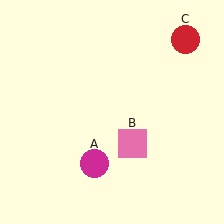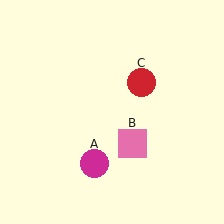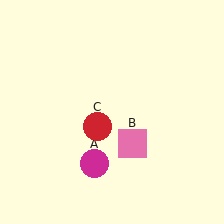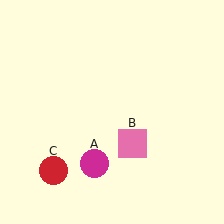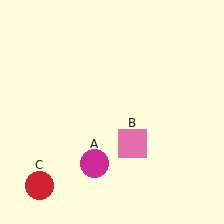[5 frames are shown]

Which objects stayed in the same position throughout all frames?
Magenta circle (object A) and pink square (object B) remained stationary.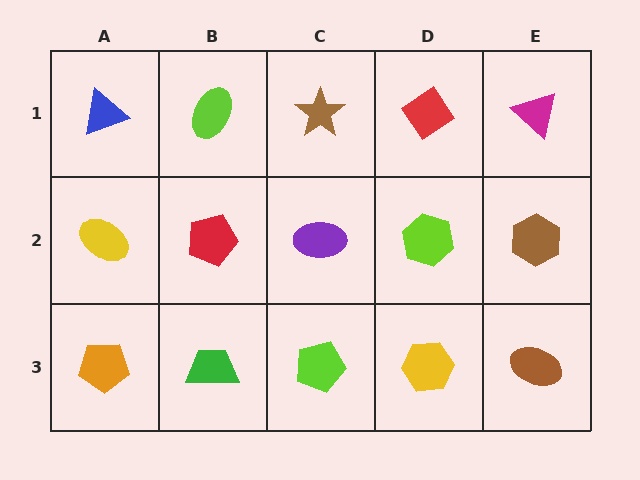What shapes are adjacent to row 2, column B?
A lime ellipse (row 1, column B), a green trapezoid (row 3, column B), a yellow ellipse (row 2, column A), a purple ellipse (row 2, column C).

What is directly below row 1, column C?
A purple ellipse.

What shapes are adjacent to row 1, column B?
A red pentagon (row 2, column B), a blue triangle (row 1, column A), a brown star (row 1, column C).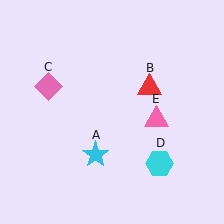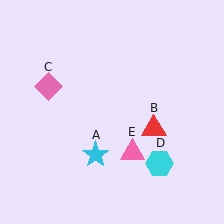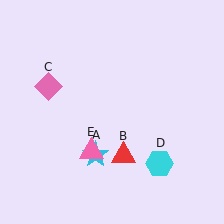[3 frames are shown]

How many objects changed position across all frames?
2 objects changed position: red triangle (object B), pink triangle (object E).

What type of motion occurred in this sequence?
The red triangle (object B), pink triangle (object E) rotated clockwise around the center of the scene.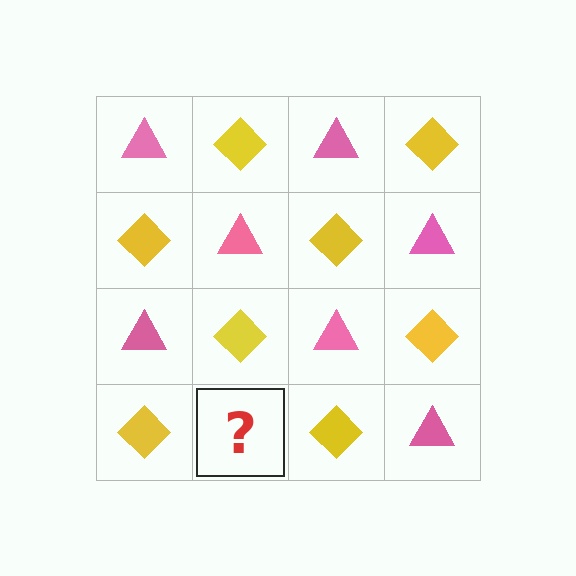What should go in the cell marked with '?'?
The missing cell should contain a pink triangle.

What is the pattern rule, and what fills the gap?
The rule is that it alternates pink triangle and yellow diamond in a checkerboard pattern. The gap should be filled with a pink triangle.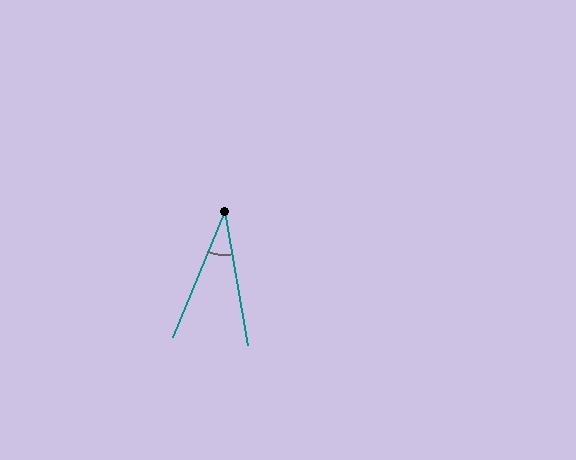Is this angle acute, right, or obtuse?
It is acute.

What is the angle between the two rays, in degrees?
Approximately 32 degrees.